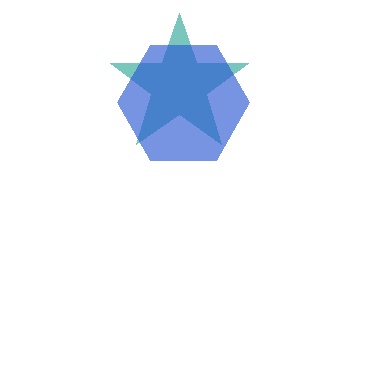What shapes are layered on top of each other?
The layered shapes are: a teal star, a blue hexagon.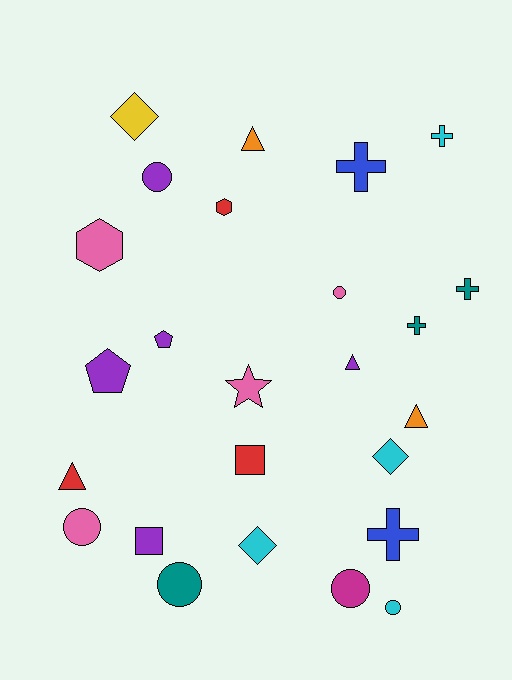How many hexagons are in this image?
There are 2 hexagons.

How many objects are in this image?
There are 25 objects.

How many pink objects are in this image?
There are 4 pink objects.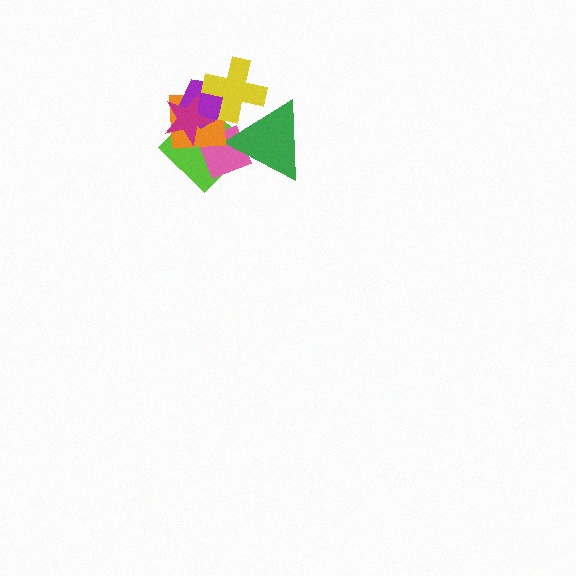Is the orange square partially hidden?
Yes, it is partially covered by another shape.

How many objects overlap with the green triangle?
4 objects overlap with the green triangle.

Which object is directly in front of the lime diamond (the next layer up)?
The pink diamond is directly in front of the lime diamond.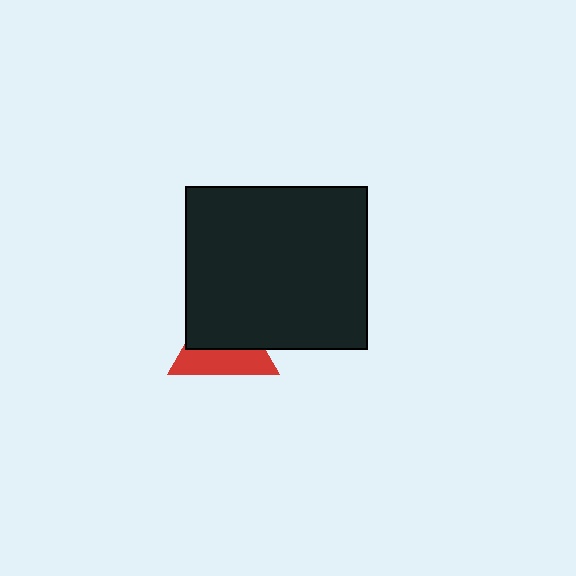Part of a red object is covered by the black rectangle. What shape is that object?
It is a triangle.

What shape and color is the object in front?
The object in front is a black rectangle.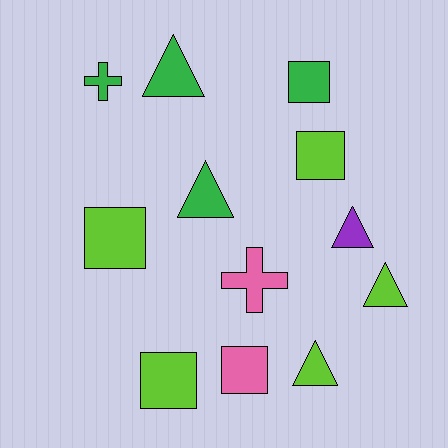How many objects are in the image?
There are 12 objects.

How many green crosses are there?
There is 1 green cross.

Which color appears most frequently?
Lime, with 5 objects.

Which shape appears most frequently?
Triangle, with 5 objects.